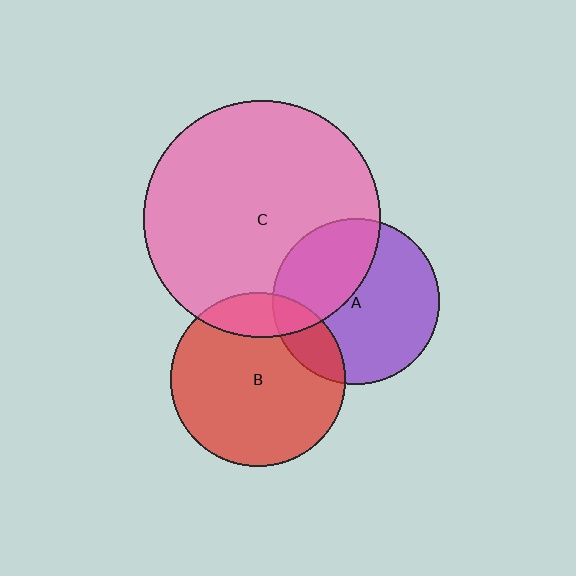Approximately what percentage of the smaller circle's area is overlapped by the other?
Approximately 15%.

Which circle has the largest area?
Circle C (pink).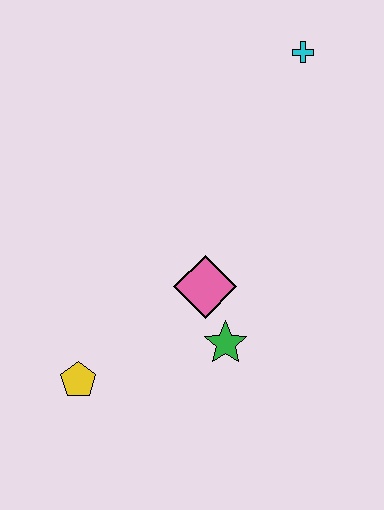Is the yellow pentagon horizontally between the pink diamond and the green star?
No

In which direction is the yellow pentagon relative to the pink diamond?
The yellow pentagon is to the left of the pink diamond.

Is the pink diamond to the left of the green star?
Yes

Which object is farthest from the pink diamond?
The cyan cross is farthest from the pink diamond.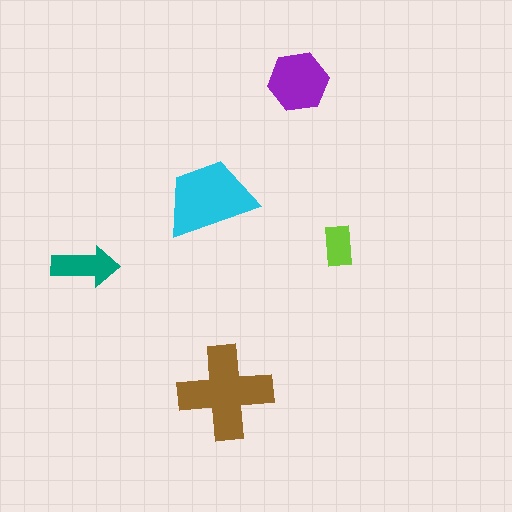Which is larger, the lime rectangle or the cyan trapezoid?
The cyan trapezoid.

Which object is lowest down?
The brown cross is bottommost.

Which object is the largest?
The brown cross.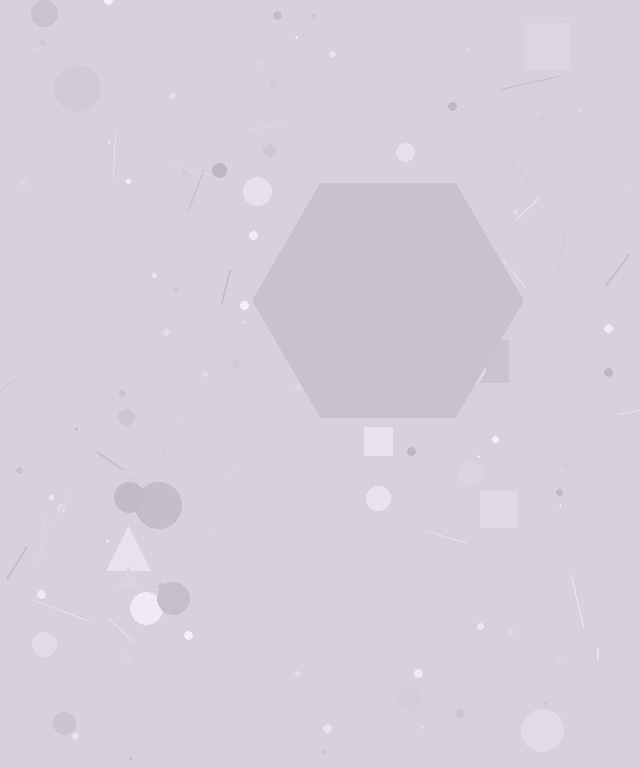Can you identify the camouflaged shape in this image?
The camouflaged shape is a hexagon.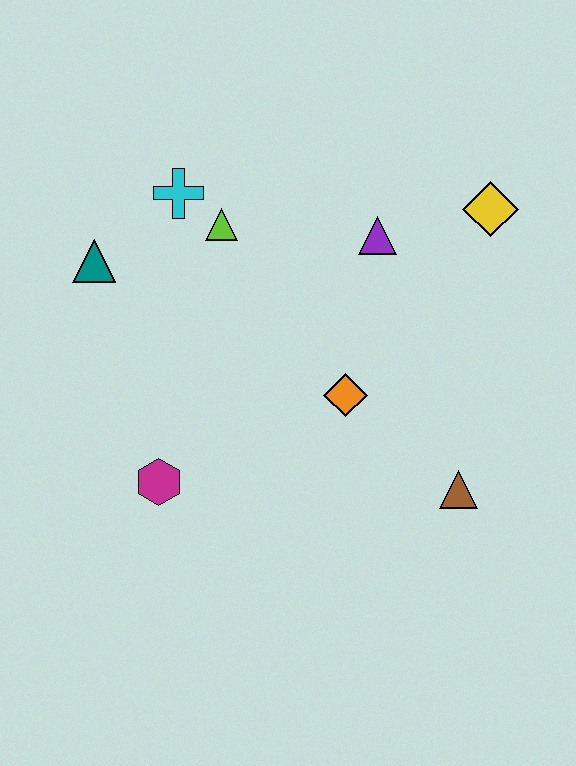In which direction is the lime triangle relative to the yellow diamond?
The lime triangle is to the left of the yellow diamond.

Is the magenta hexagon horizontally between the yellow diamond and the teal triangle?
Yes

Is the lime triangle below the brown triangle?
No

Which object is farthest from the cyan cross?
The brown triangle is farthest from the cyan cross.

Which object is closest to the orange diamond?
The brown triangle is closest to the orange diamond.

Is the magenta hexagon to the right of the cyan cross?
No